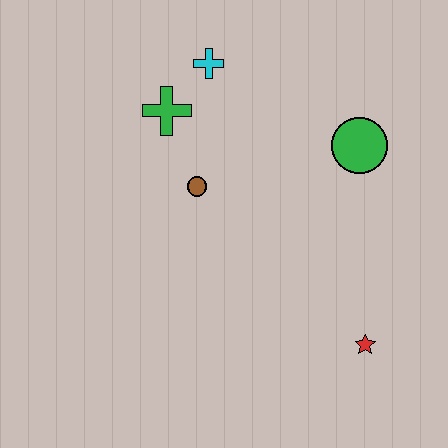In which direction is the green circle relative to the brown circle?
The green circle is to the right of the brown circle.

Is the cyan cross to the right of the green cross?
Yes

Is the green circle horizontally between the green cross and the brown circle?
No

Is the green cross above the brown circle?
Yes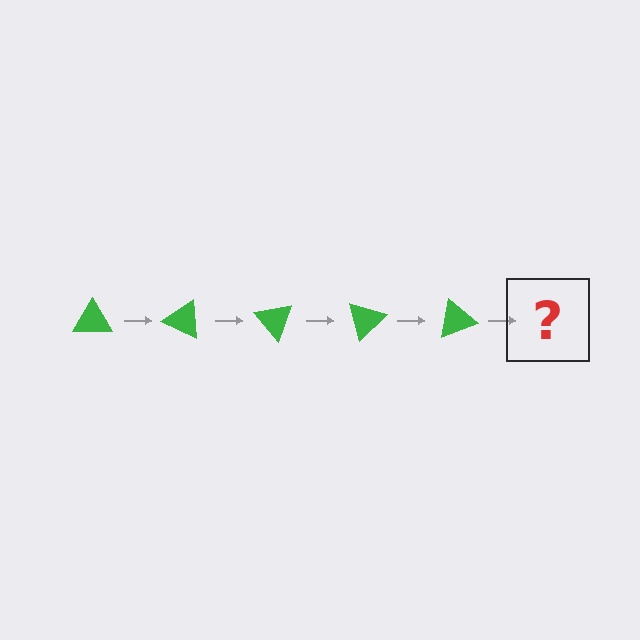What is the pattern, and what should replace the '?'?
The pattern is that the triangle rotates 25 degrees each step. The '?' should be a green triangle rotated 125 degrees.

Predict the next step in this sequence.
The next step is a green triangle rotated 125 degrees.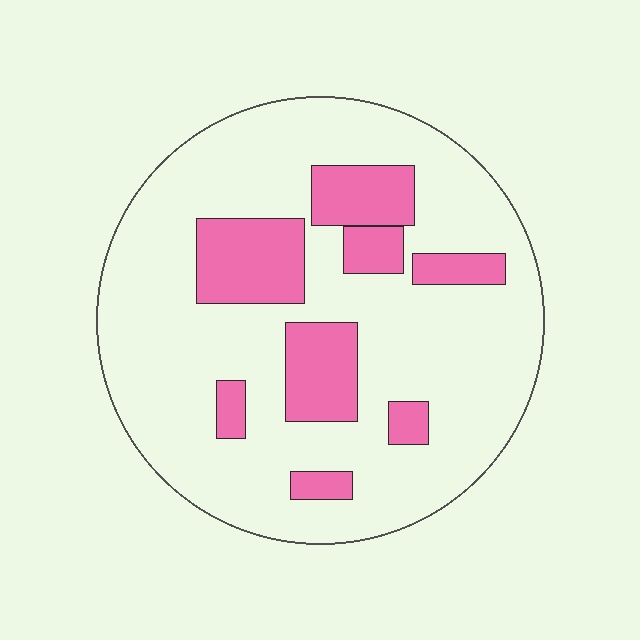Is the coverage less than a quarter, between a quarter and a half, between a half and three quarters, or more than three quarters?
Less than a quarter.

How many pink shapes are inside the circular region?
8.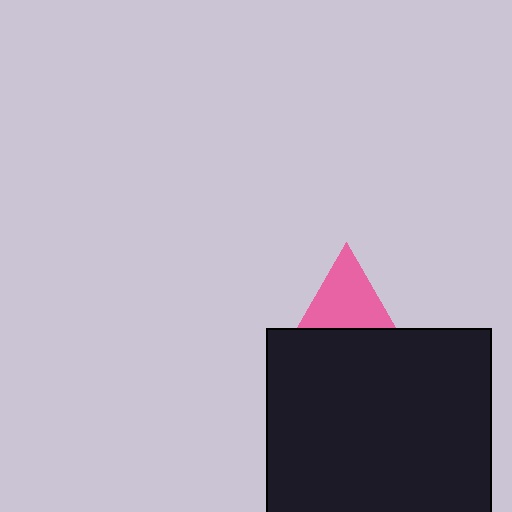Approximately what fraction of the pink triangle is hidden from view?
Roughly 43% of the pink triangle is hidden behind the black square.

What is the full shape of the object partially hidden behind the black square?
The partially hidden object is a pink triangle.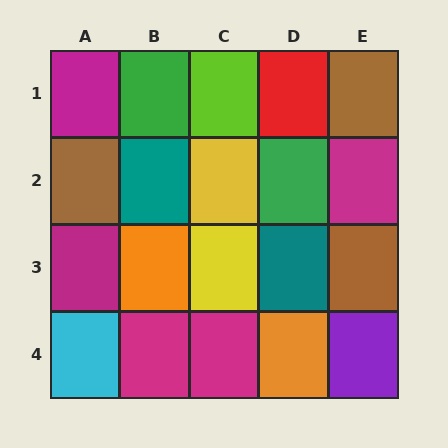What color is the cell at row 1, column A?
Magenta.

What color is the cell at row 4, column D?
Orange.